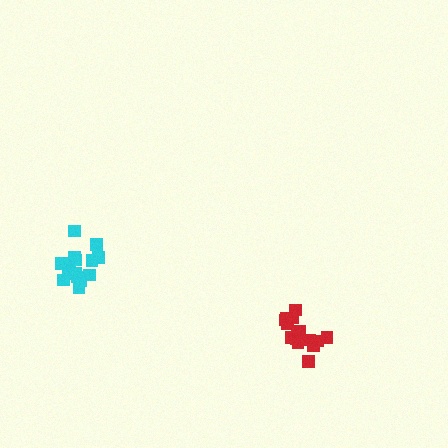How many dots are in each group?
Group 1: 16 dots, Group 2: 16 dots (32 total).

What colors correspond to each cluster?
The clusters are colored: red, cyan.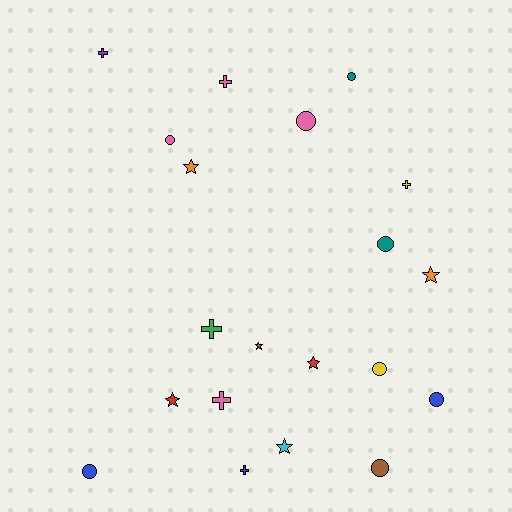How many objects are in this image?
There are 20 objects.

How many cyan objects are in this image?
There is 1 cyan object.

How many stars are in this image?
There are 6 stars.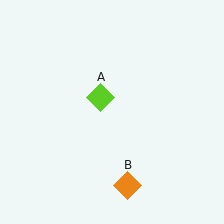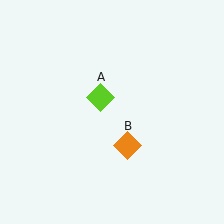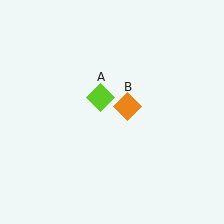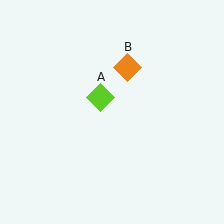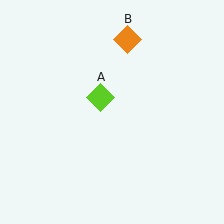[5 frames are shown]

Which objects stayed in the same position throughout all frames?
Lime diamond (object A) remained stationary.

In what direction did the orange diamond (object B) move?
The orange diamond (object B) moved up.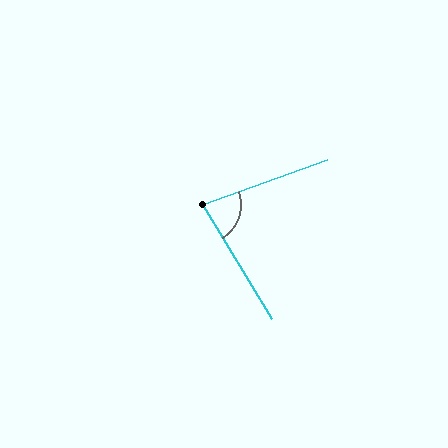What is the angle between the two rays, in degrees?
Approximately 78 degrees.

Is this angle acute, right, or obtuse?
It is acute.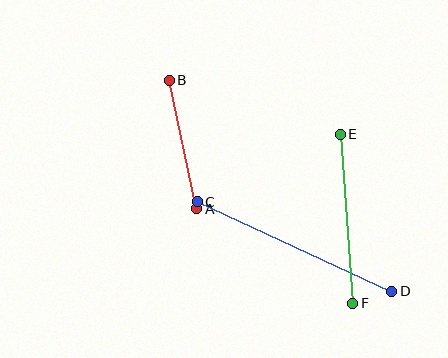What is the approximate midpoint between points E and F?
The midpoint is at approximately (347, 219) pixels.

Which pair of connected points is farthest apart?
Points C and D are farthest apart.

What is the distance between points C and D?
The distance is approximately 214 pixels.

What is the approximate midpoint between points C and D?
The midpoint is at approximately (295, 247) pixels.